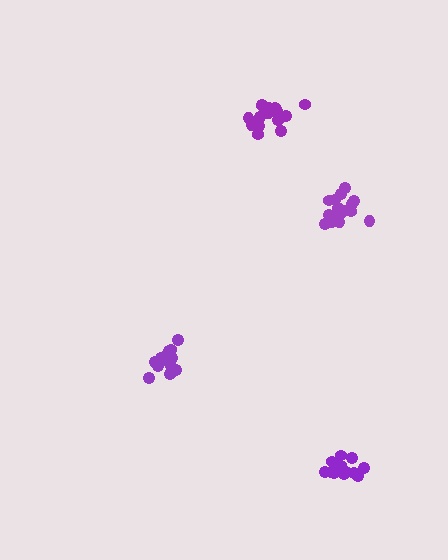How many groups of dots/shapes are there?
There are 4 groups.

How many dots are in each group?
Group 1: 17 dots, Group 2: 17 dots, Group 3: 14 dots, Group 4: 19 dots (67 total).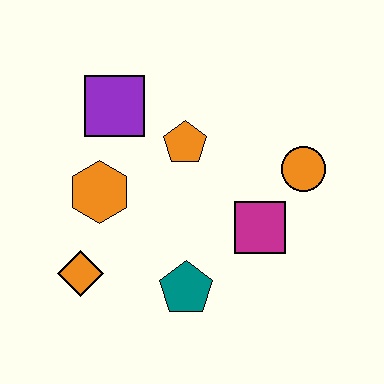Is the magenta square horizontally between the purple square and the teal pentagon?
No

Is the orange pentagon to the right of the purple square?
Yes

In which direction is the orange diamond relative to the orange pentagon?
The orange diamond is below the orange pentagon.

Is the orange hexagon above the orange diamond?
Yes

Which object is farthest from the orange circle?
The orange diamond is farthest from the orange circle.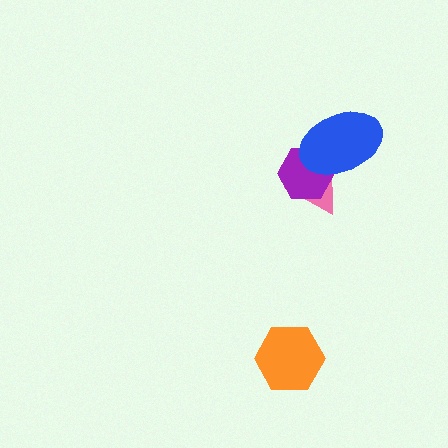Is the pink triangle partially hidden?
Yes, it is partially covered by another shape.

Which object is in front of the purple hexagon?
The blue ellipse is in front of the purple hexagon.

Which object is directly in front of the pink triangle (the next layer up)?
The purple hexagon is directly in front of the pink triangle.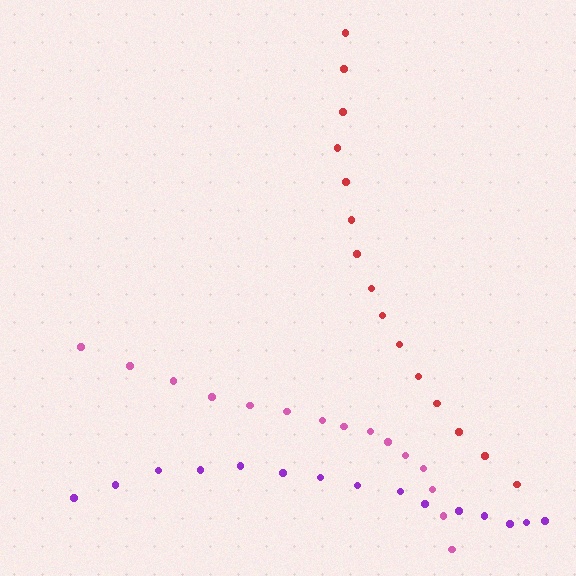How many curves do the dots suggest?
There are 3 distinct paths.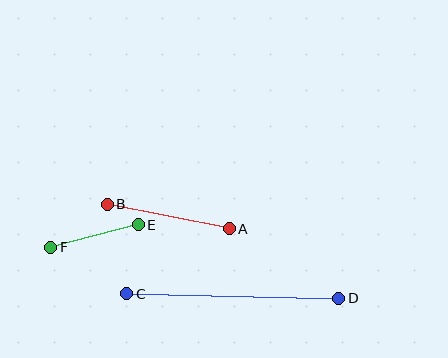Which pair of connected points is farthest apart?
Points C and D are farthest apart.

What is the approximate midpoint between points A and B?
The midpoint is at approximately (168, 217) pixels.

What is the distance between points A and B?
The distance is approximately 124 pixels.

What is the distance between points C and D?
The distance is approximately 212 pixels.